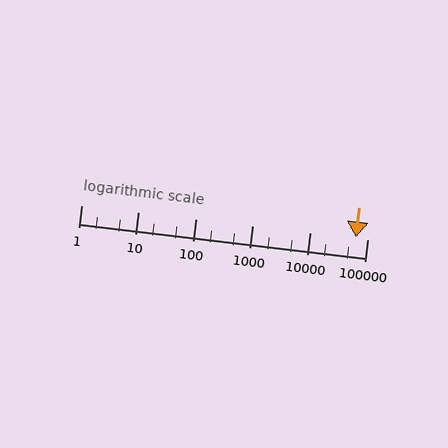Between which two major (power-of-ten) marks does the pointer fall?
The pointer is between 10000 and 100000.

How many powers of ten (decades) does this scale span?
The scale spans 5 decades, from 1 to 100000.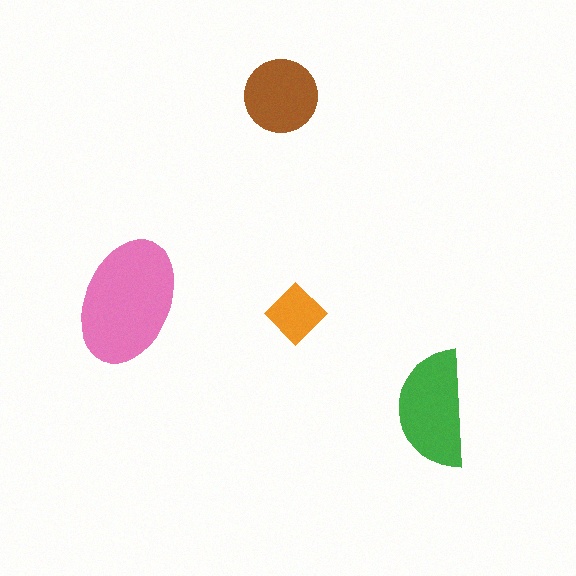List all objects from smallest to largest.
The orange diamond, the brown circle, the green semicircle, the pink ellipse.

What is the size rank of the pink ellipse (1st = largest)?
1st.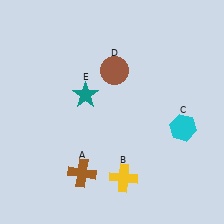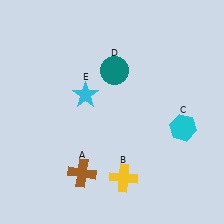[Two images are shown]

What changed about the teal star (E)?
In Image 1, E is teal. In Image 2, it changed to cyan.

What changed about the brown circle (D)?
In Image 1, D is brown. In Image 2, it changed to teal.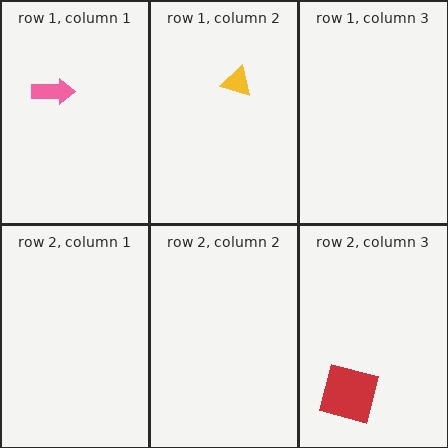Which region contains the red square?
The row 2, column 3 region.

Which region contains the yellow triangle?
The row 1, column 2 region.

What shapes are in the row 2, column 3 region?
The red square.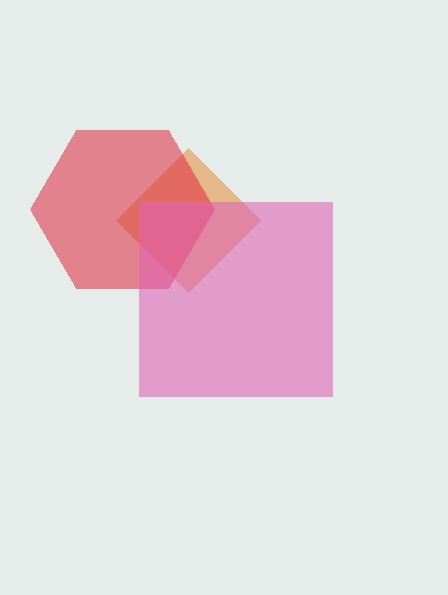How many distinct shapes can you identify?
There are 3 distinct shapes: an orange diamond, a red hexagon, a pink square.